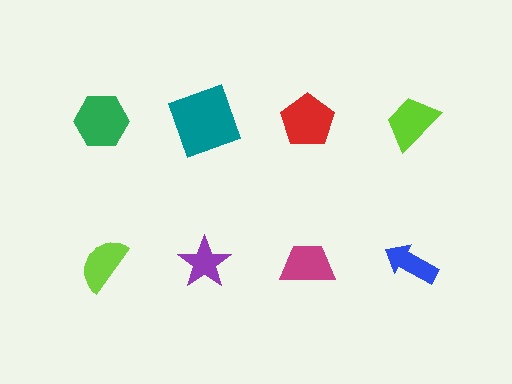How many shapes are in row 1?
4 shapes.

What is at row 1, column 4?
A lime trapezoid.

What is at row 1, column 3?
A red pentagon.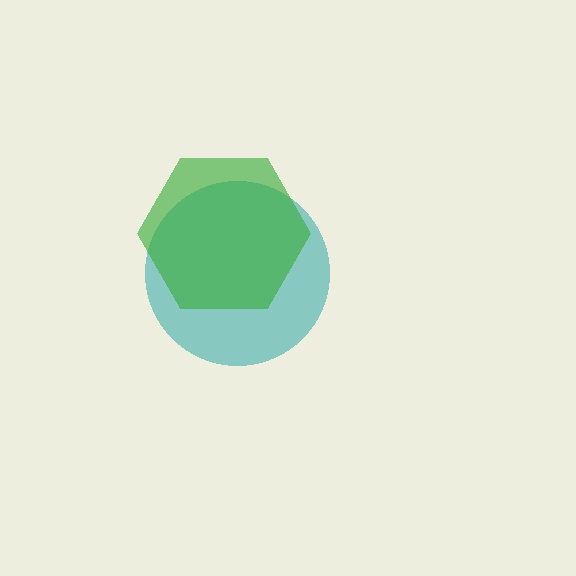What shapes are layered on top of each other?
The layered shapes are: a teal circle, a green hexagon.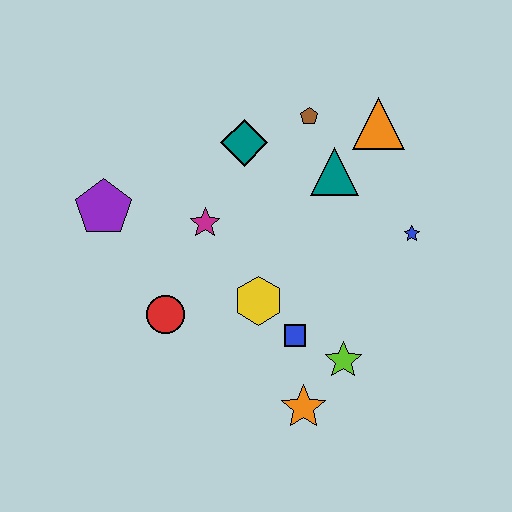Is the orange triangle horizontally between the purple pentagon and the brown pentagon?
No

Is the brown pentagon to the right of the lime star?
No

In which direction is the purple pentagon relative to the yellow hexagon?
The purple pentagon is to the left of the yellow hexagon.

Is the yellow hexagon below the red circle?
No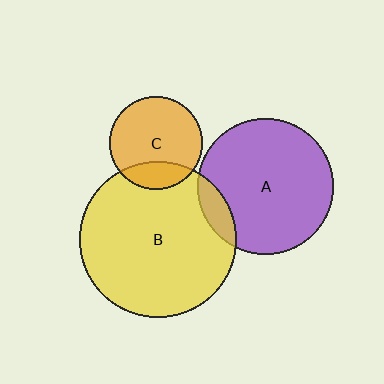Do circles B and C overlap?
Yes.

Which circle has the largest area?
Circle B (yellow).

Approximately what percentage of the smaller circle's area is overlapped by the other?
Approximately 20%.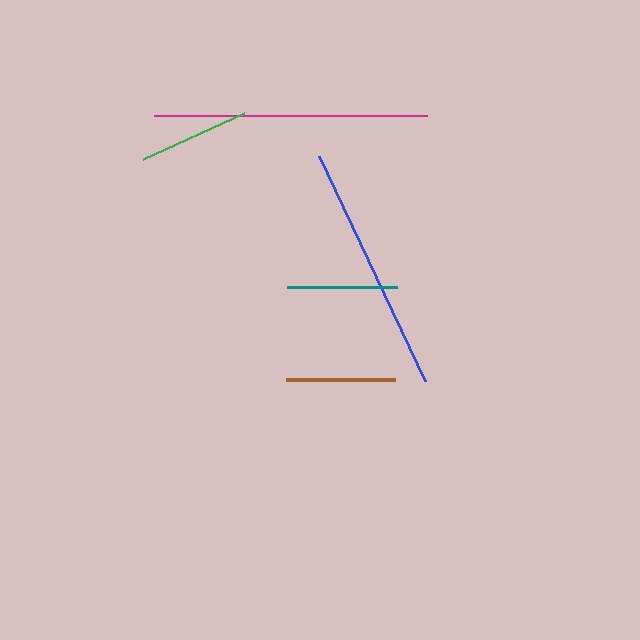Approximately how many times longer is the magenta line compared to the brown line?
The magenta line is approximately 2.5 times the length of the brown line.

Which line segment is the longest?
The magenta line is the longest at approximately 272 pixels.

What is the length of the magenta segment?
The magenta segment is approximately 272 pixels long.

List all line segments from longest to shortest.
From longest to shortest: magenta, blue, green, teal, brown.